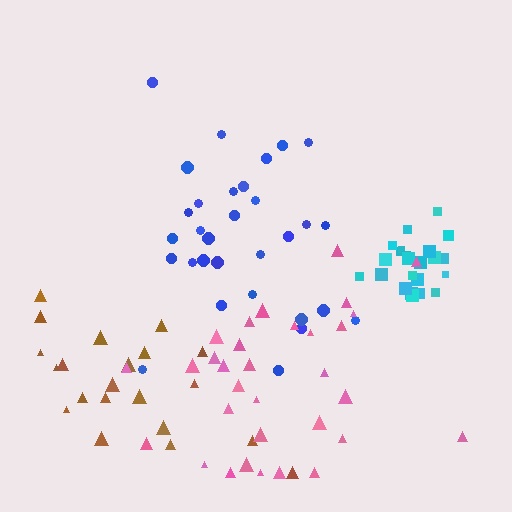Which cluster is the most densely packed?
Cyan.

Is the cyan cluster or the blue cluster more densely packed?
Cyan.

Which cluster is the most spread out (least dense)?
Brown.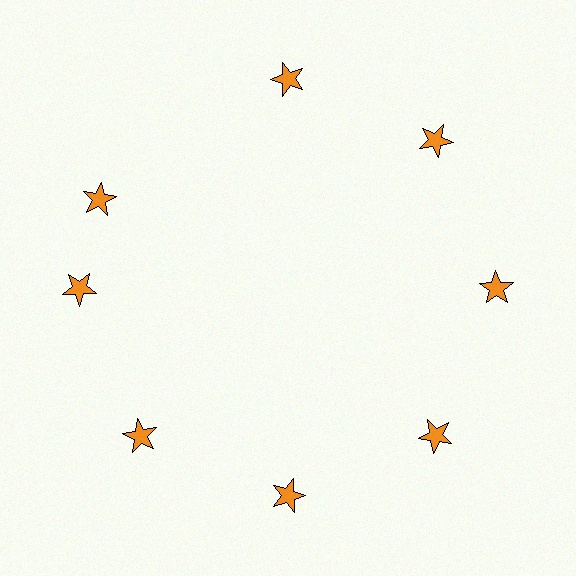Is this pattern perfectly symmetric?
No. The 8 orange stars are arranged in a ring, but one element near the 10 o'clock position is rotated out of alignment along the ring, breaking the 8-fold rotational symmetry.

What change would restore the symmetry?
The symmetry would be restored by rotating it back into even spacing with its neighbors so that all 8 stars sit at equal angles and equal distance from the center.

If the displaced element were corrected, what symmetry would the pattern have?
It would have 8-fold rotational symmetry — the pattern would map onto itself every 45 degrees.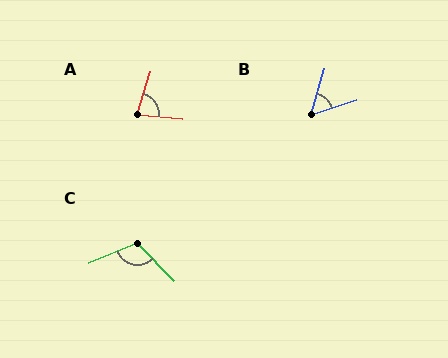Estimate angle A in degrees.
Approximately 79 degrees.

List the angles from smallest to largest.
B (55°), A (79°), C (112°).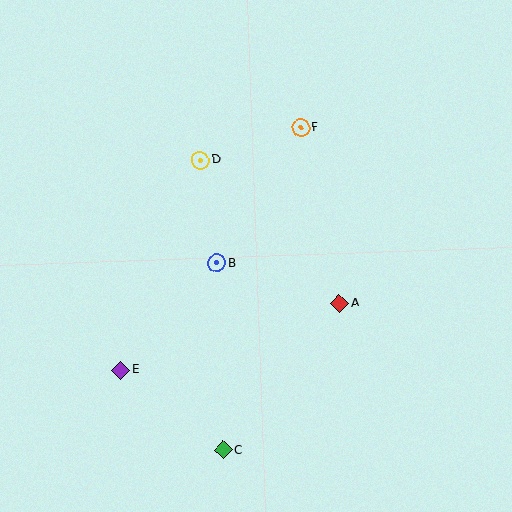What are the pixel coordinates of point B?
Point B is at (217, 263).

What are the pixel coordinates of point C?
Point C is at (223, 450).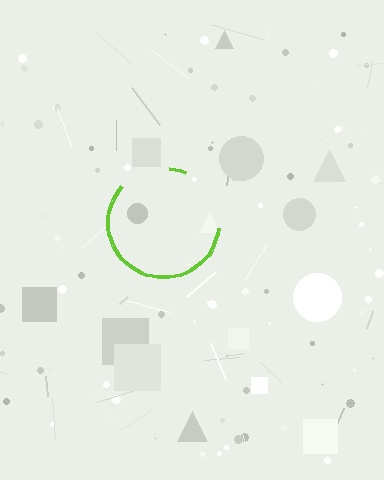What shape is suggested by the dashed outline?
The dashed outline suggests a circle.